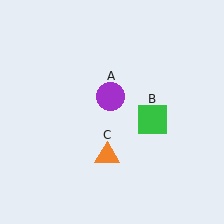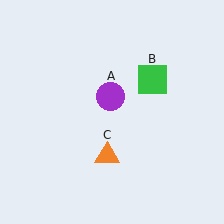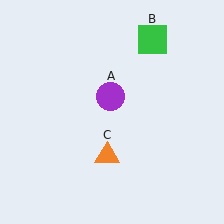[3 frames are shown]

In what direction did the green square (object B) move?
The green square (object B) moved up.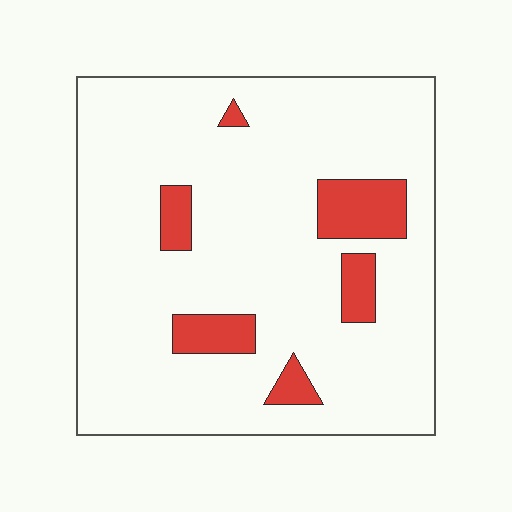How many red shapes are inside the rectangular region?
6.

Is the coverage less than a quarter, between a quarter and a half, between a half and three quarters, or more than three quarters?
Less than a quarter.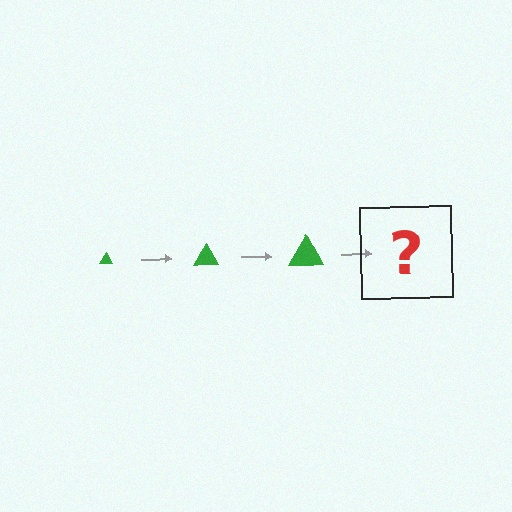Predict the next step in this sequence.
The next step is a green triangle, larger than the previous one.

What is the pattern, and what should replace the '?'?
The pattern is that the triangle gets progressively larger each step. The '?' should be a green triangle, larger than the previous one.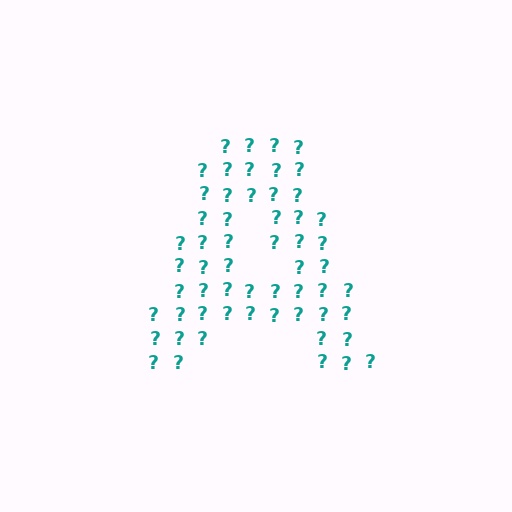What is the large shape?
The large shape is the letter A.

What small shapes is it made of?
It is made of small question marks.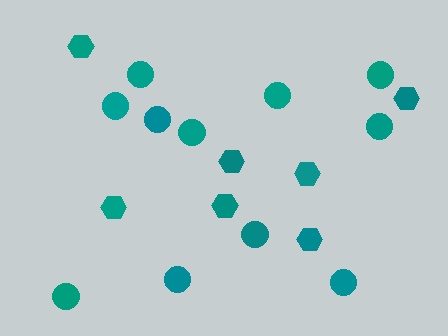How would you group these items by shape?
There are 2 groups: one group of hexagons (7) and one group of circles (11).